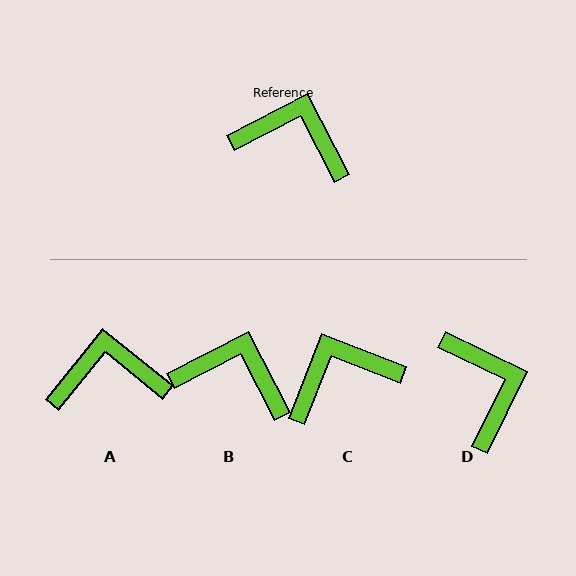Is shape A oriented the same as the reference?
No, it is off by about 24 degrees.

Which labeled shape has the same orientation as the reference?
B.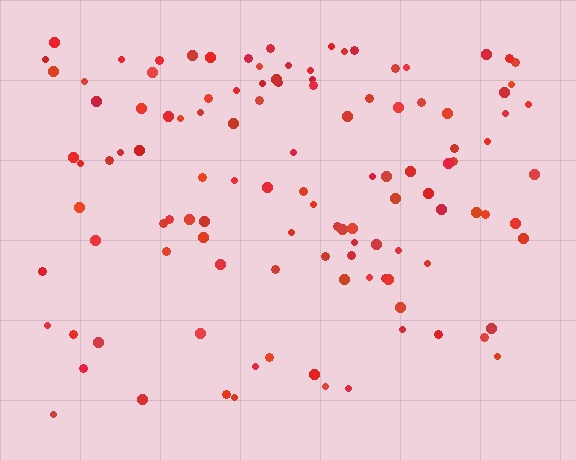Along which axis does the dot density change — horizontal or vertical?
Vertical.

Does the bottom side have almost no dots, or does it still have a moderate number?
Still a moderate number, just noticeably fewer than the top.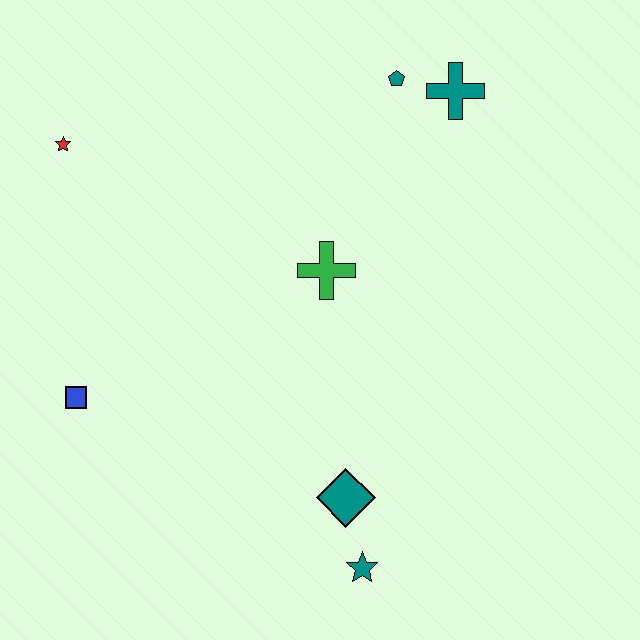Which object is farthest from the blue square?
The teal cross is farthest from the blue square.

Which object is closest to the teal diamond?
The teal star is closest to the teal diamond.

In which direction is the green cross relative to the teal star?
The green cross is above the teal star.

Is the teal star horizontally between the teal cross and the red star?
Yes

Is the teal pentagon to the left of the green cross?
No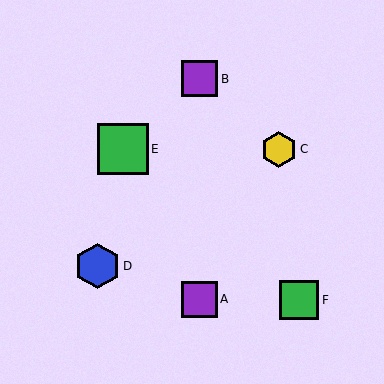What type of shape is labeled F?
Shape F is a green square.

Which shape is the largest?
The green square (labeled E) is the largest.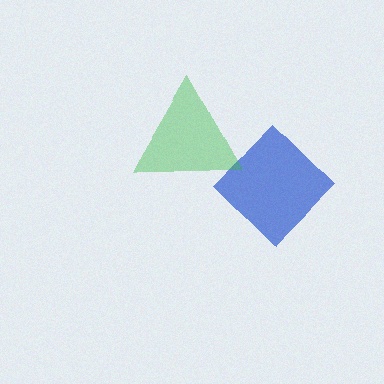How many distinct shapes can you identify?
There are 2 distinct shapes: a blue diamond, a green triangle.